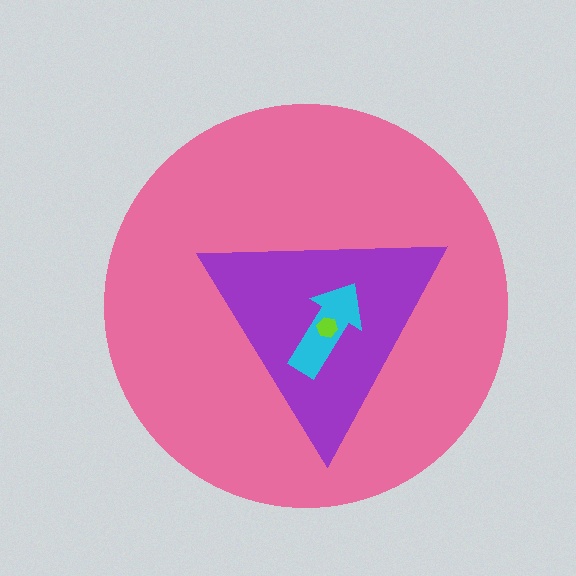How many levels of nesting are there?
4.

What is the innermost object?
The lime hexagon.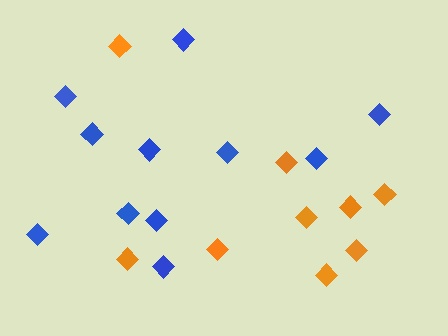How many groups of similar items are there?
There are 2 groups: one group of blue diamonds (11) and one group of orange diamonds (9).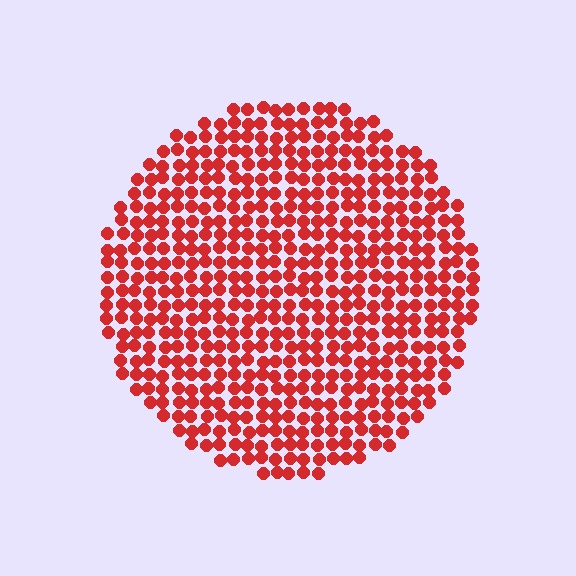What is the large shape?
The large shape is a circle.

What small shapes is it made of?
It is made of small circles.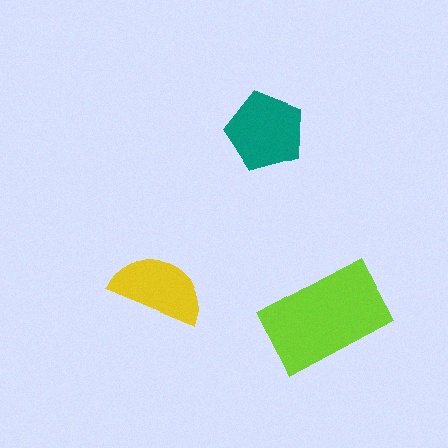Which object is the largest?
The lime rectangle.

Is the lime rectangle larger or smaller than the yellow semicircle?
Larger.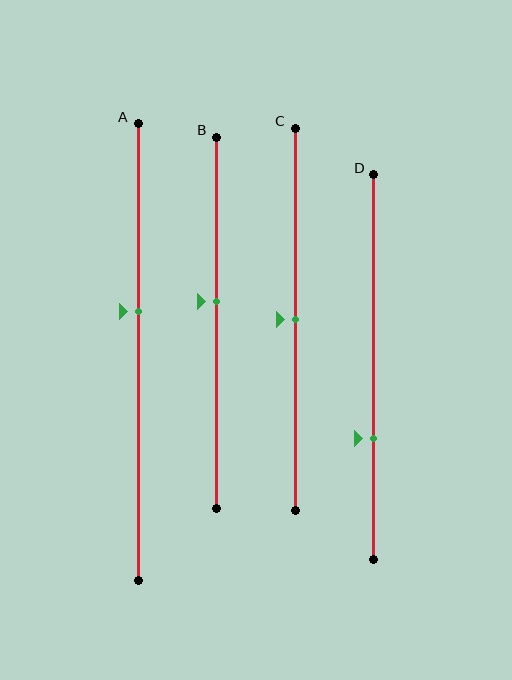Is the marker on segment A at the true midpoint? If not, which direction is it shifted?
No, the marker on segment A is shifted upward by about 9% of the segment length.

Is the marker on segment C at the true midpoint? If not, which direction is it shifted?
Yes, the marker on segment C is at the true midpoint.